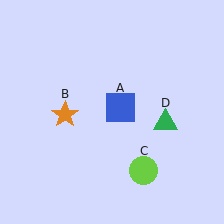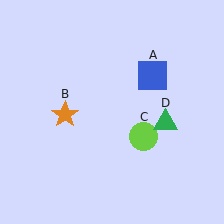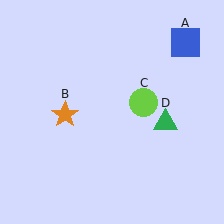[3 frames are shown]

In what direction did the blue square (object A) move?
The blue square (object A) moved up and to the right.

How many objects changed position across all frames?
2 objects changed position: blue square (object A), lime circle (object C).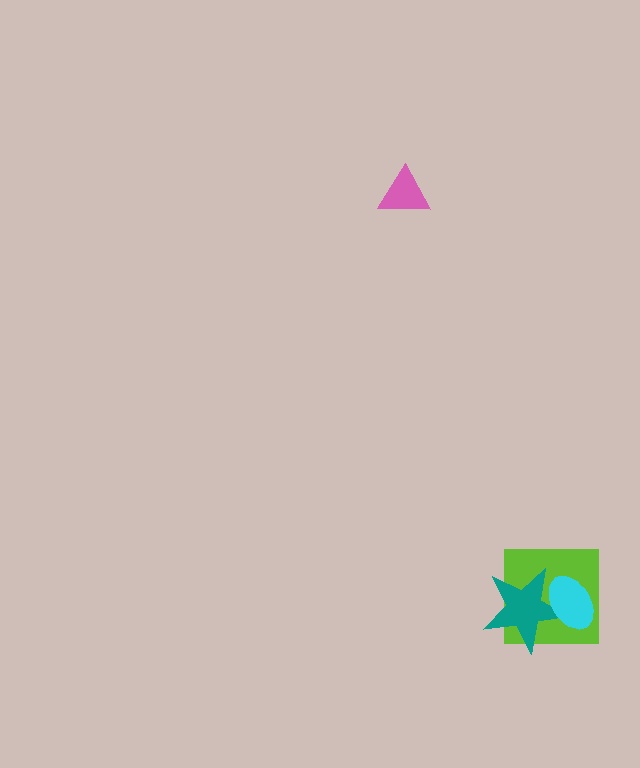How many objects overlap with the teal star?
2 objects overlap with the teal star.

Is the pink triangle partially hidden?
No, no other shape covers it.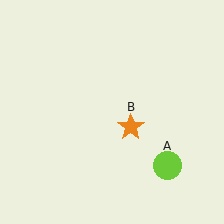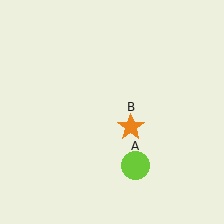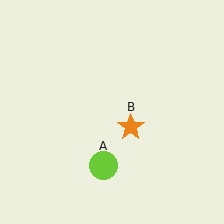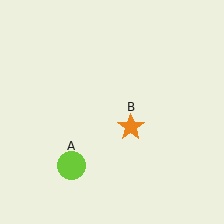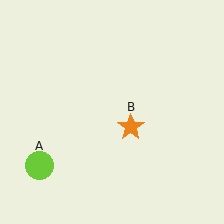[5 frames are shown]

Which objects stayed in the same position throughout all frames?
Orange star (object B) remained stationary.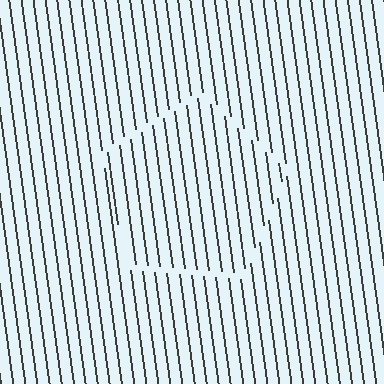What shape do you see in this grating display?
An illusory pentagon. The interior of the shape contains the same grating, shifted by half a period — the contour is defined by the phase discontinuity where line-ends from the inner and outer gratings abut.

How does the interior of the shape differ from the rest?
The interior of the shape contains the same grating, shifted by half a period — the contour is defined by the phase discontinuity where line-ends from the inner and outer gratings abut.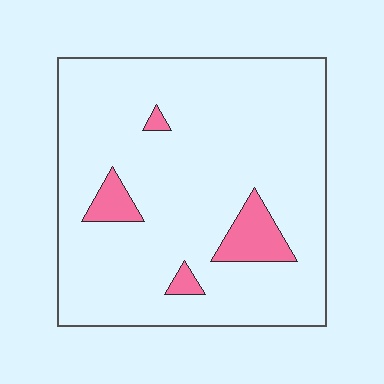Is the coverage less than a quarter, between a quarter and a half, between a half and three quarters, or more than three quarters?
Less than a quarter.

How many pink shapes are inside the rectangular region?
4.